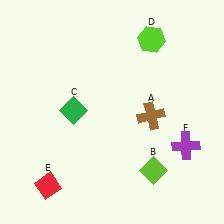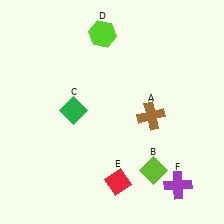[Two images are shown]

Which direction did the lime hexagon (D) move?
The lime hexagon (D) moved left.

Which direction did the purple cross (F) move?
The purple cross (F) moved down.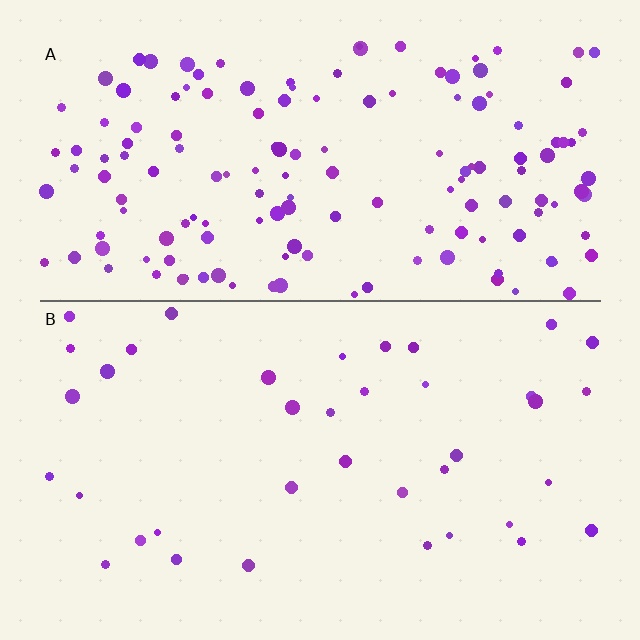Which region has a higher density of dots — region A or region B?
A (the top).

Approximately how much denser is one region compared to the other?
Approximately 3.9× — region A over region B.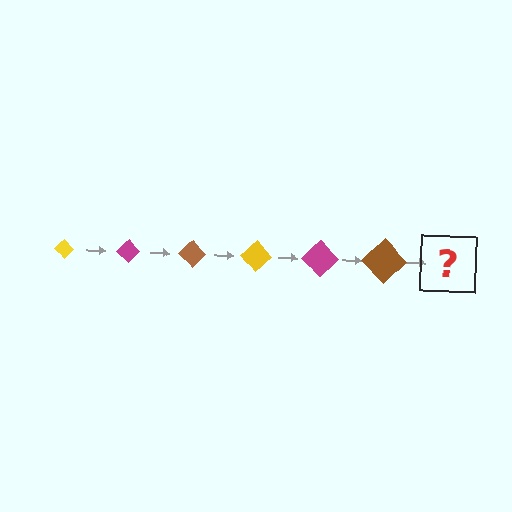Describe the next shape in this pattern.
It should be a yellow diamond, larger than the previous one.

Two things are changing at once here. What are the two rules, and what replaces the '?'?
The two rules are that the diamond grows larger each step and the color cycles through yellow, magenta, and brown. The '?' should be a yellow diamond, larger than the previous one.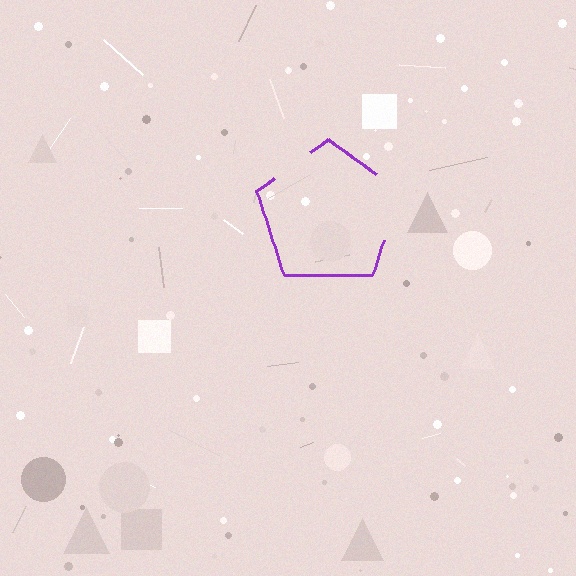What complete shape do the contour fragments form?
The contour fragments form a pentagon.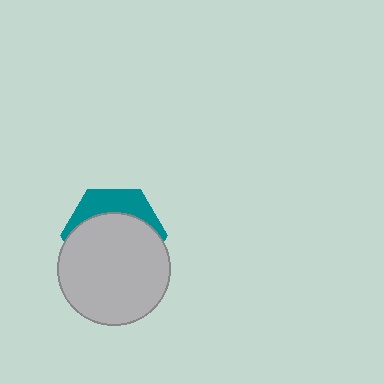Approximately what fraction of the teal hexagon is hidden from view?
Roughly 70% of the teal hexagon is hidden behind the light gray circle.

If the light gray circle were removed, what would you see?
You would see the complete teal hexagon.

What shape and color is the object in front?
The object in front is a light gray circle.